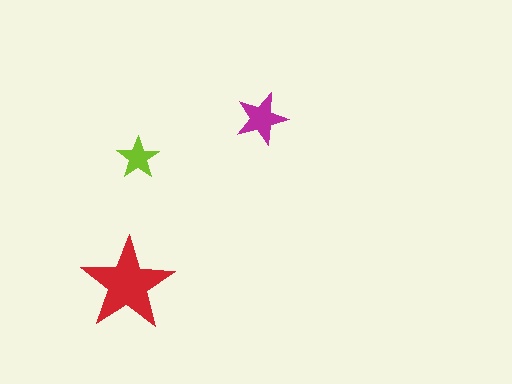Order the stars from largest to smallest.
the red one, the magenta one, the lime one.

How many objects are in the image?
There are 3 objects in the image.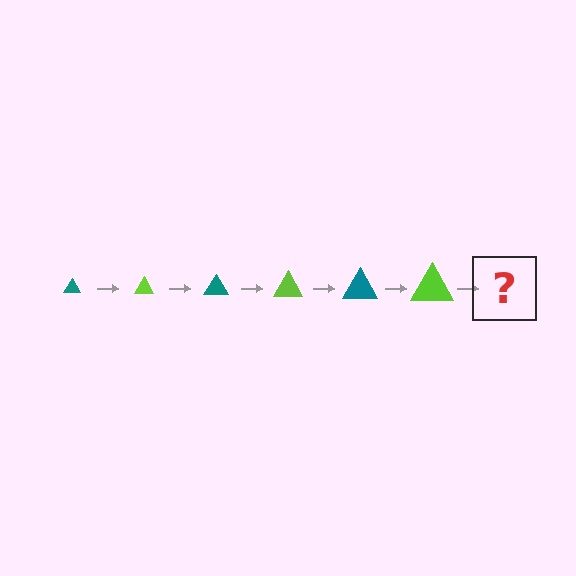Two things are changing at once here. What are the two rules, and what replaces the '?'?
The two rules are that the triangle grows larger each step and the color cycles through teal and lime. The '?' should be a teal triangle, larger than the previous one.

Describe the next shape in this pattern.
It should be a teal triangle, larger than the previous one.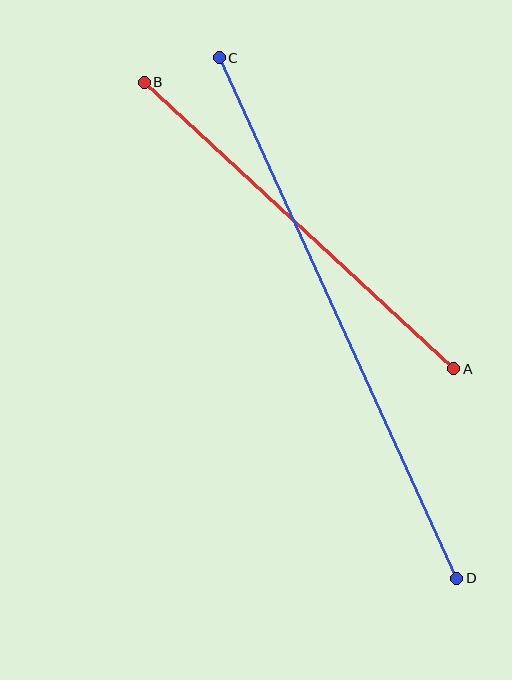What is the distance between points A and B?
The distance is approximately 422 pixels.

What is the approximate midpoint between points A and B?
The midpoint is at approximately (299, 226) pixels.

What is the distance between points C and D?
The distance is approximately 572 pixels.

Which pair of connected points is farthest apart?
Points C and D are farthest apart.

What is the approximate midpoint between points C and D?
The midpoint is at approximately (338, 318) pixels.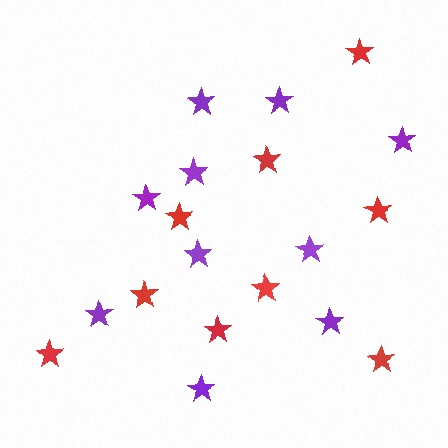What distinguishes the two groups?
There are 2 groups: one group of purple stars (10) and one group of red stars (9).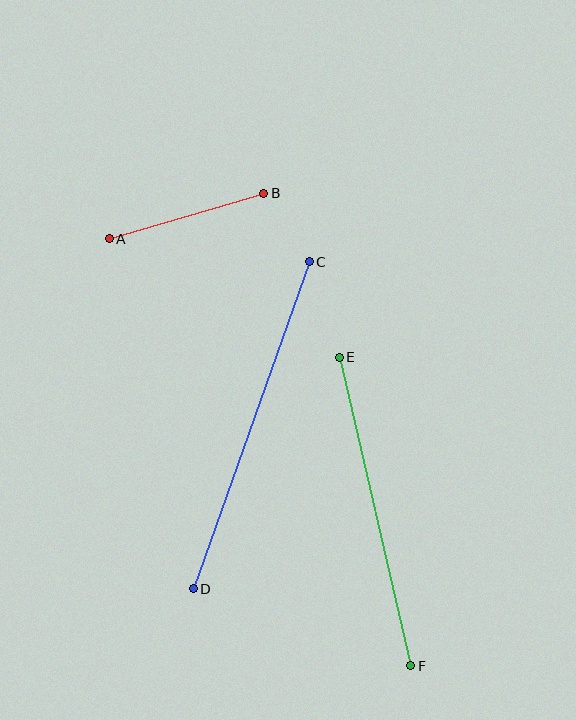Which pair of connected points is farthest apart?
Points C and D are farthest apart.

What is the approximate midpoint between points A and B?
The midpoint is at approximately (186, 216) pixels.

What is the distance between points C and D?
The distance is approximately 347 pixels.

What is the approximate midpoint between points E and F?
The midpoint is at approximately (375, 512) pixels.